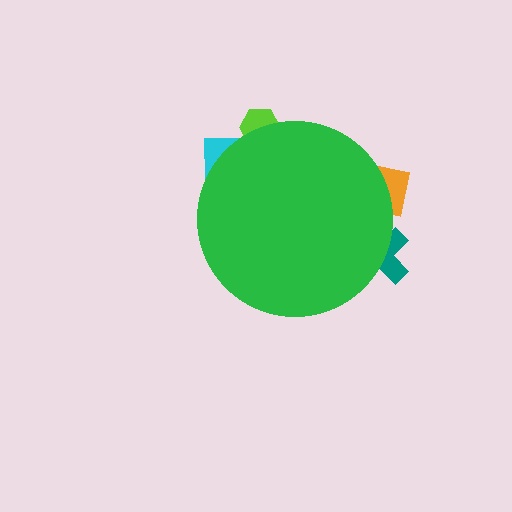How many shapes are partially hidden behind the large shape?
4 shapes are partially hidden.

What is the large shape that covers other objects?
A green circle.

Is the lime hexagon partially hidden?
Yes, the lime hexagon is partially hidden behind the green circle.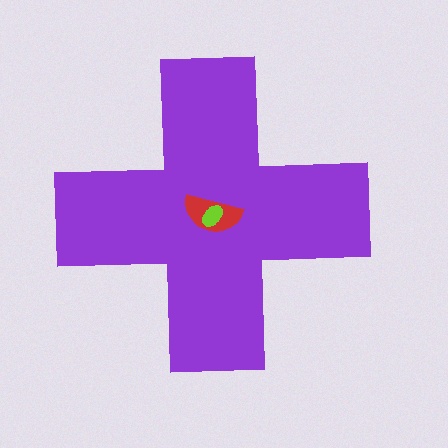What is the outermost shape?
The purple cross.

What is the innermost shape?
The lime ellipse.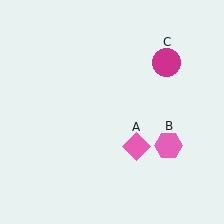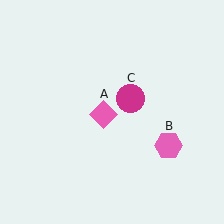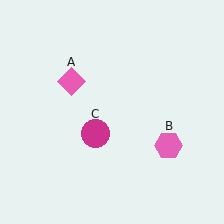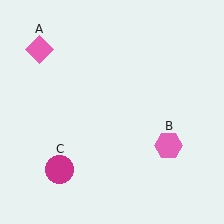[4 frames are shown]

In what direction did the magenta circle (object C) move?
The magenta circle (object C) moved down and to the left.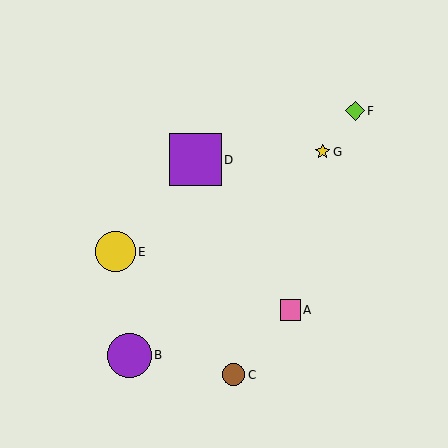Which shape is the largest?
The purple square (labeled D) is the largest.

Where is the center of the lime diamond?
The center of the lime diamond is at (355, 111).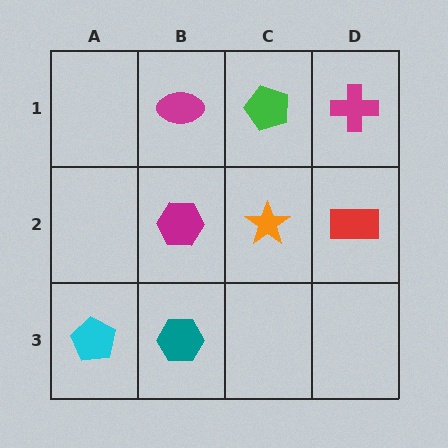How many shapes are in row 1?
3 shapes.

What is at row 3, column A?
A cyan pentagon.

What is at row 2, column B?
A magenta hexagon.